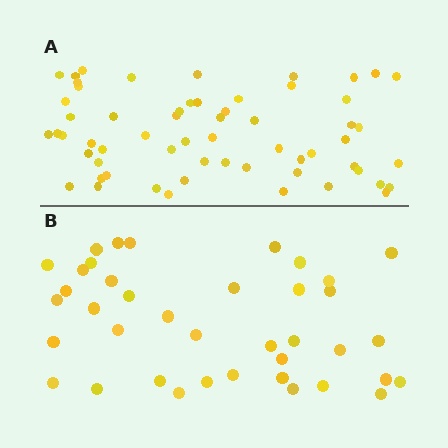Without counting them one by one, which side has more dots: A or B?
Region A (the top region) has more dots.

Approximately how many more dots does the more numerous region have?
Region A has approximately 20 more dots than region B.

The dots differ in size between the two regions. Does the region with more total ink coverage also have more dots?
No. Region B has more total ink coverage because its dots are larger, but region A actually contains more individual dots. Total area can be misleading — the number of items is what matters here.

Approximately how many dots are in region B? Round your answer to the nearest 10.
About 40 dots. (The exact count is 39, which rounds to 40.)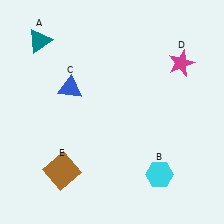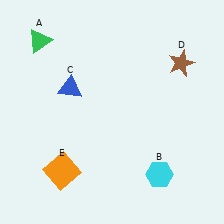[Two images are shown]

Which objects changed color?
A changed from teal to green. D changed from magenta to brown. E changed from brown to orange.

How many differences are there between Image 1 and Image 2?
There are 3 differences between the two images.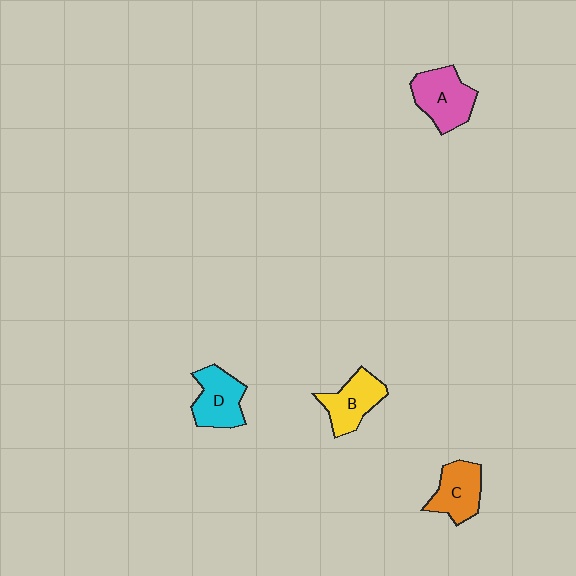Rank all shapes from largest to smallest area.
From largest to smallest: A (pink), D (cyan), B (yellow), C (orange).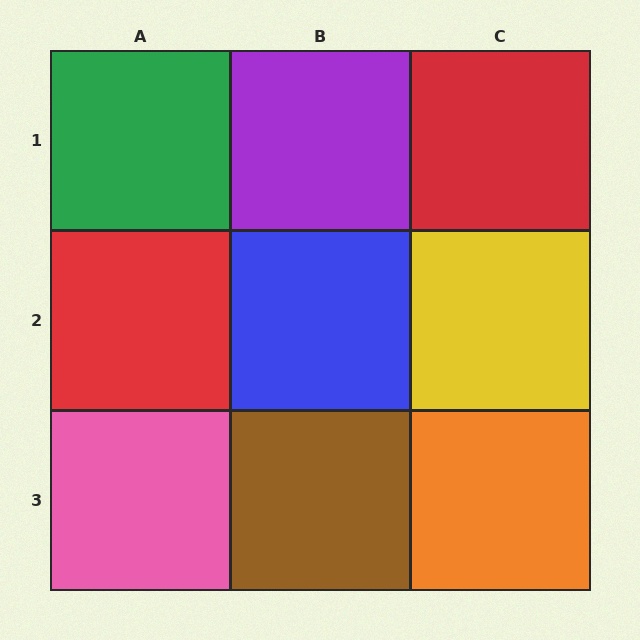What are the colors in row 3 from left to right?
Pink, brown, orange.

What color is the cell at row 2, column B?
Blue.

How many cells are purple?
1 cell is purple.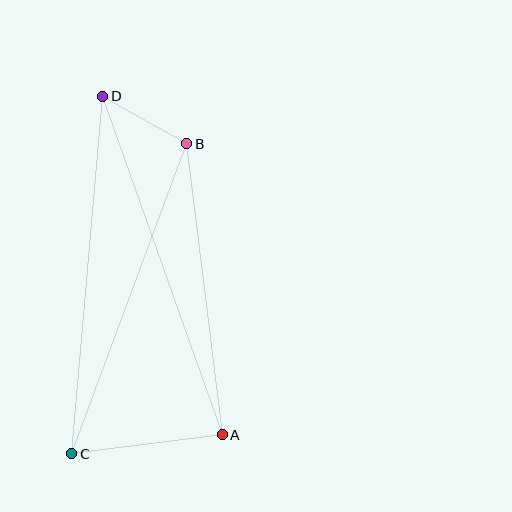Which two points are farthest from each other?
Points A and D are farthest from each other.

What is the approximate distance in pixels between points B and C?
The distance between B and C is approximately 331 pixels.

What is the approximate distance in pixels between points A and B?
The distance between A and B is approximately 293 pixels.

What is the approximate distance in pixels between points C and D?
The distance between C and D is approximately 359 pixels.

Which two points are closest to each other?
Points B and D are closest to each other.